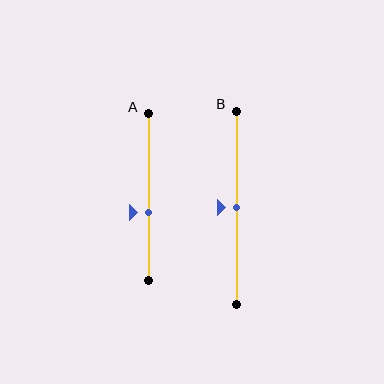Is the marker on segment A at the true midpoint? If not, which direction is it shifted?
No, the marker on segment A is shifted downward by about 9% of the segment length.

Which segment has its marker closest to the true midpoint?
Segment B has its marker closest to the true midpoint.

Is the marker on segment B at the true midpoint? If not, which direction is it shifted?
Yes, the marker on segment B is at the true midpoint.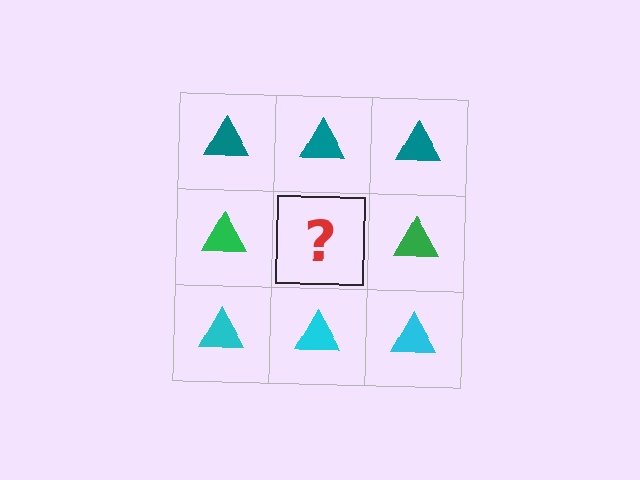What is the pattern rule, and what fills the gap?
The rule is that each row has a consistent color. The gap should be filled with a green triangle.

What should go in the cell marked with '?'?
The missing cell should contain a green triangle.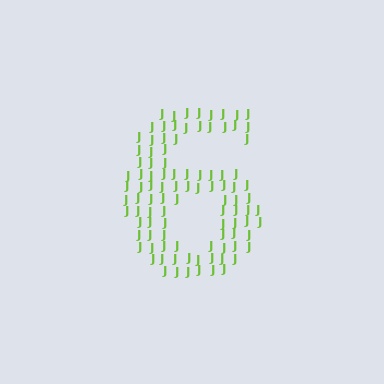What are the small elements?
The small elements are letter J's.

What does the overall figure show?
The overall figure shows the digit 6.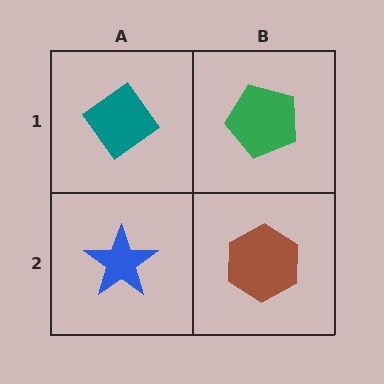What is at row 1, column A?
A teal diamond.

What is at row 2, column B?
A brown hexagon.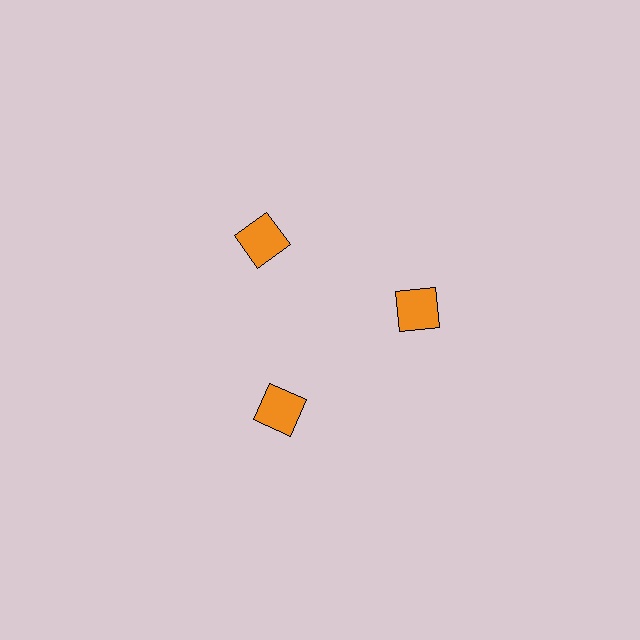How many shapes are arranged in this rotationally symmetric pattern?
There are 3 shapes, arranged in 3 groups of 1.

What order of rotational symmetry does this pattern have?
This pattern has 3-fold rotational symmetry.